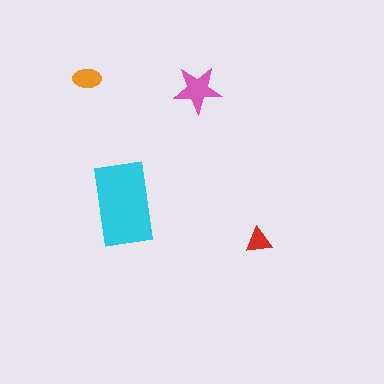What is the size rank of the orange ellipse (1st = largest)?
3rd.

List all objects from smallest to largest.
The red triangle, the orange ellipse, the pink star, the cyan rectangle.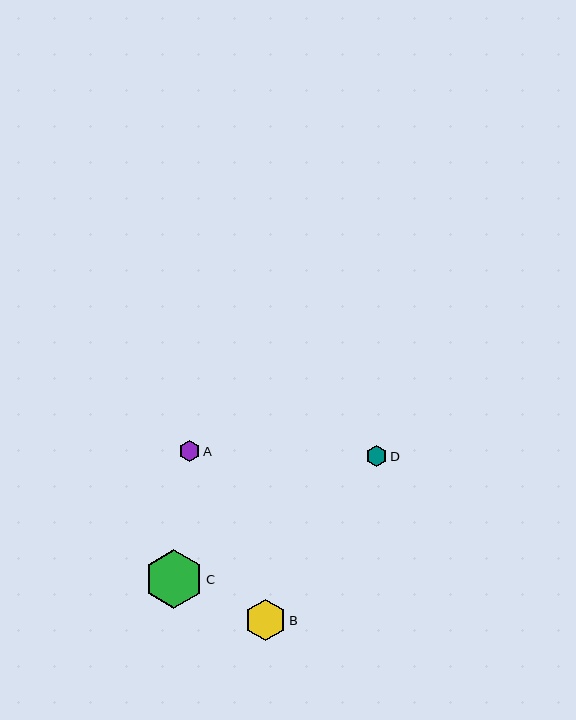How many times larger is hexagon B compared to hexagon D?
Hexagon B is approximately 2.0 times the size of hexagon D.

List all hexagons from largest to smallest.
From largest to smallest: C, B, D, A.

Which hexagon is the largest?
Hexagon C is the largest with a size of approximately 59 pixels.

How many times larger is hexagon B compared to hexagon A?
Hexagon B is approximately 2.0 times the size of hexagon A.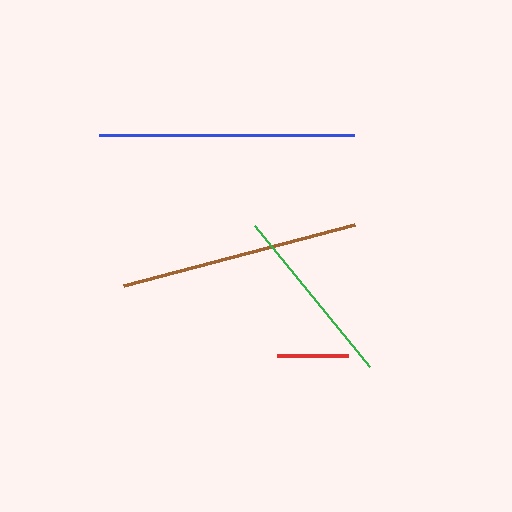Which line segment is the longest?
The blue line is the longest at approximately 255 pixels.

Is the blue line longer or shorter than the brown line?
The blue line is longer than the brown line.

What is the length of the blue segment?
The blue segment is approximately 255 pixels long.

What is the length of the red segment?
The red segment is approximately 70 pixels long.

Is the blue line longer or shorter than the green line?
The blue line is longer than the green line.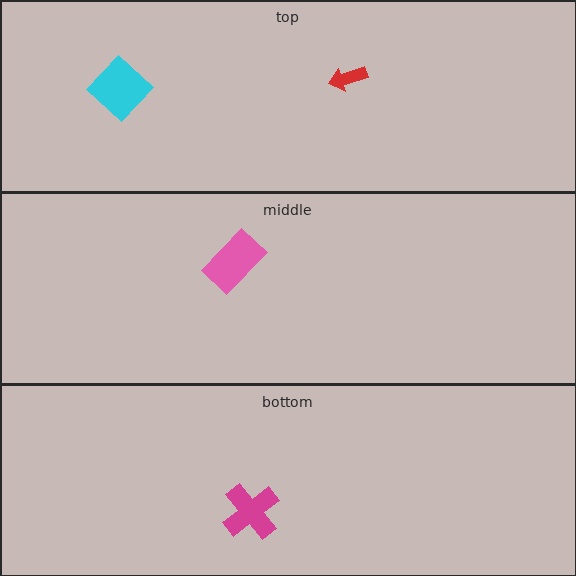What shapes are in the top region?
The cyan diamond, the red arrow.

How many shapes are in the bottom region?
1.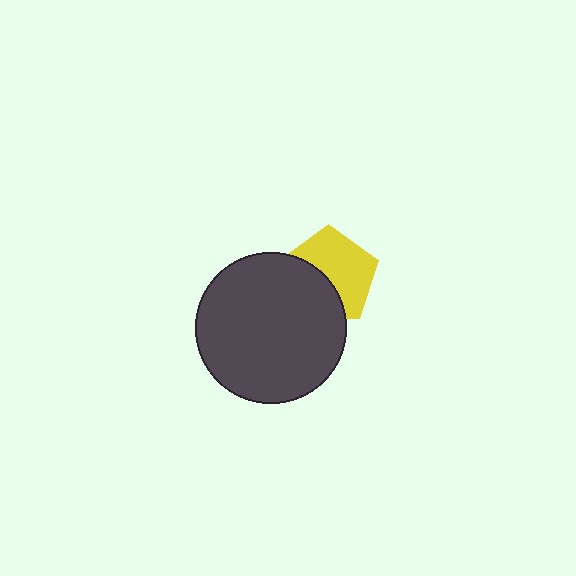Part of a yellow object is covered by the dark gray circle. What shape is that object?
It is a pentagon.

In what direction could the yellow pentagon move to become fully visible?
The yellow pentagon could move toward the upper-right. That would shift it out from behind the dark gray circle entirely.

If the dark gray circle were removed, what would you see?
You would see the complete yellow pentagon.